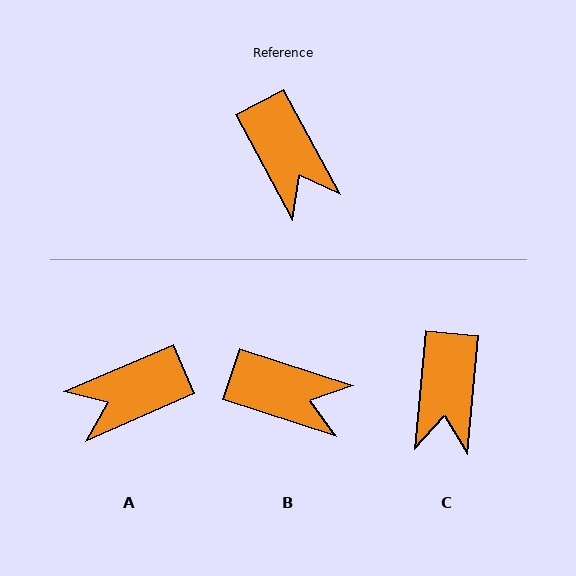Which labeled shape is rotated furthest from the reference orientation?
A, about 95 degrees away.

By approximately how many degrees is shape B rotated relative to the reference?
Approximately 44 degrees counter-clockwise.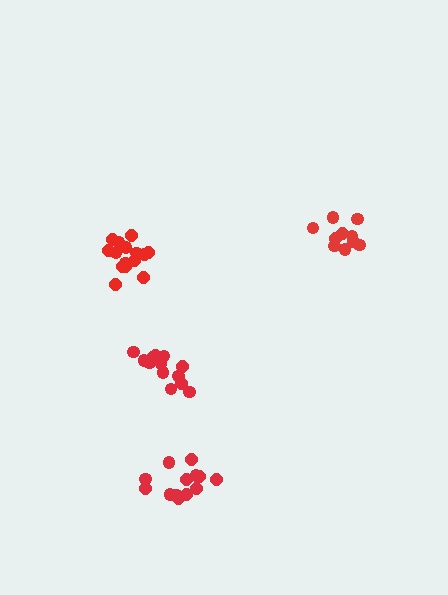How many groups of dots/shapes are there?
There are 4 groups.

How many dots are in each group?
Group 1: 15 dots, Group 2: 14 dots, Group 3: 10 dots, Group 4: 13 dots (52 total).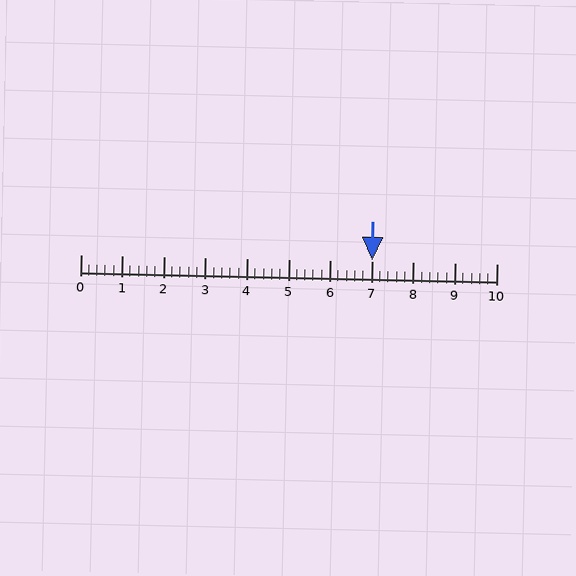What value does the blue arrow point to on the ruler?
The blue arrow points to approximately 7.0.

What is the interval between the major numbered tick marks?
The major tick marks are spaced 1 units apart.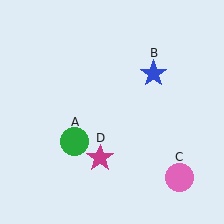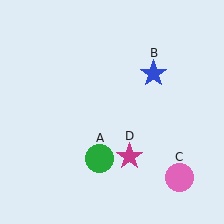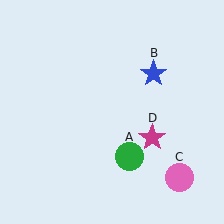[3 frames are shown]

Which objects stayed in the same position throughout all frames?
Blue star (object B) and pink circle (object C) remained stationary.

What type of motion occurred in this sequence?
The green circle (object A), magenta star (object D) rotated counterclockwise around the center of the scene.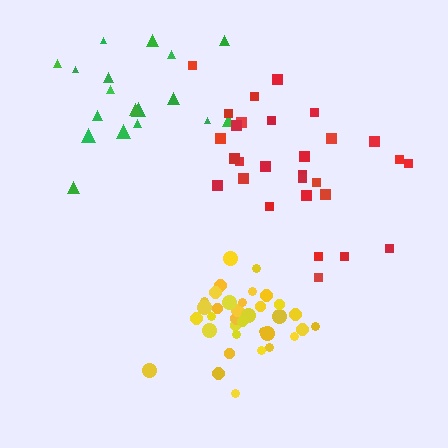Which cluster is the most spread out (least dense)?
Green.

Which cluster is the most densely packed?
Yellow.